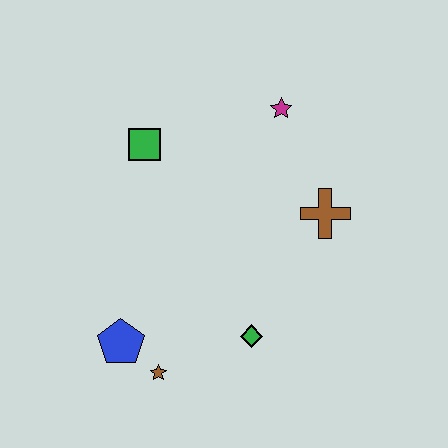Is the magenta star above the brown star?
Yes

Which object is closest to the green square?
The magenta star is closest to the green square.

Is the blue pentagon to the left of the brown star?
Yes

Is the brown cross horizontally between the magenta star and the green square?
No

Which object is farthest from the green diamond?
The magenta star is farthest from the green diamond.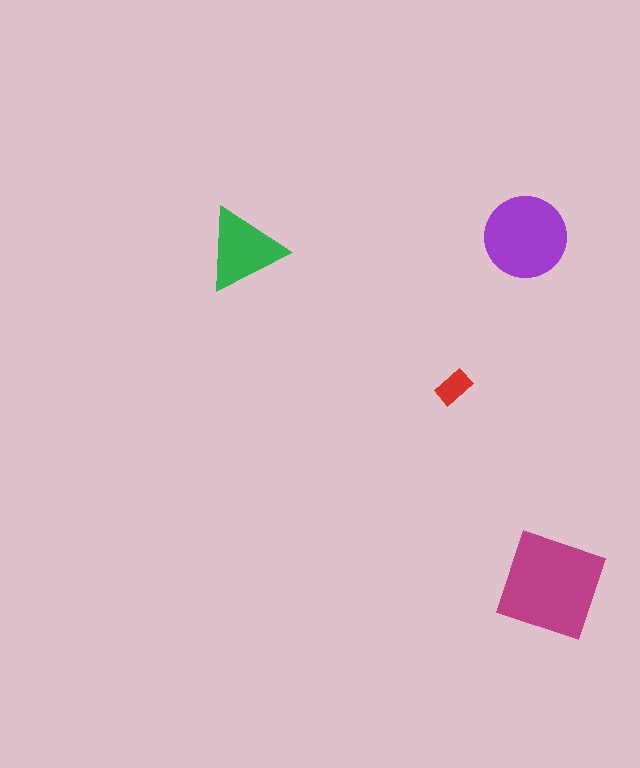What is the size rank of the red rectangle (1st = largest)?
4th.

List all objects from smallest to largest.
The red rectangle, the green triangle, the purple circle, the magenta diamond.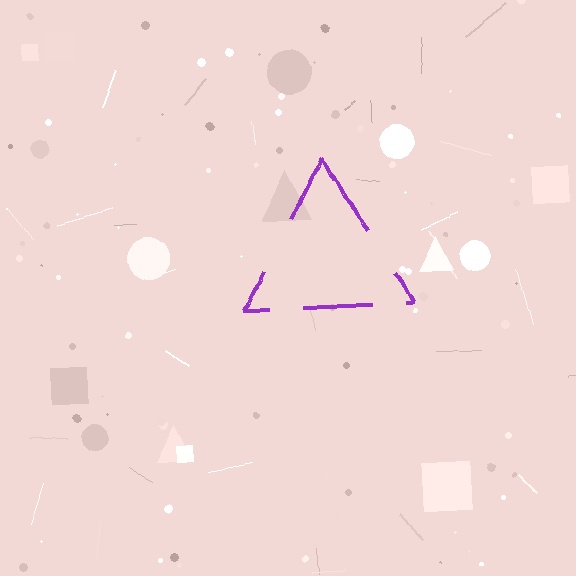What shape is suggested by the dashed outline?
The dashed outline suggests a triangle.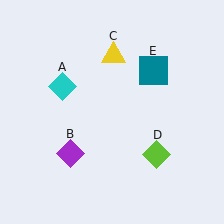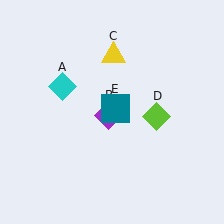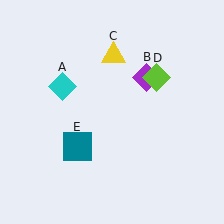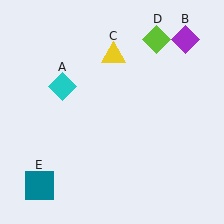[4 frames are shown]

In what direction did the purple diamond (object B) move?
The purple diamond (object B) moved up and to the right.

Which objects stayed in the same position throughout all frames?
Cyan diamond (object A) and yellow triangle (object C) remained stationary.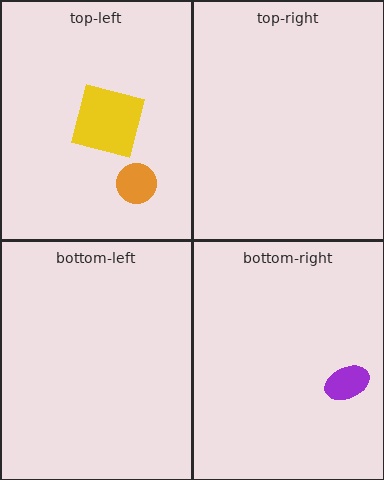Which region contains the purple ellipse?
The bottom-right region.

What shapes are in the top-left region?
The yellow square, the orange circle.